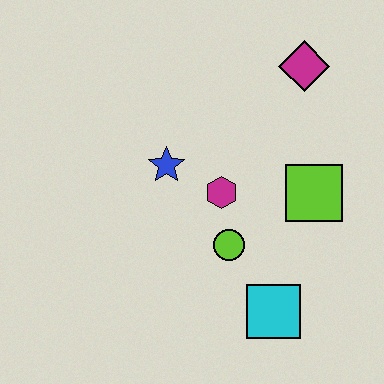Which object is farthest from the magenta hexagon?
The magenta diamond is farthest from the magenta hexagon.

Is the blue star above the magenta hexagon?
Yes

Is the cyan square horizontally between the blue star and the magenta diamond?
Yes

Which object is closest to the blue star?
The magenta hexagon is closest to the blue star.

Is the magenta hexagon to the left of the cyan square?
Yes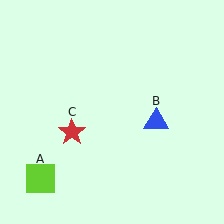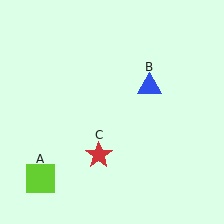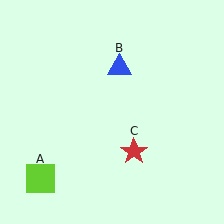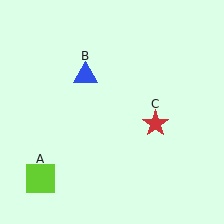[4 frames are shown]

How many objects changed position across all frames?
2 objects changed position: blue triangle (object B), red star (object C).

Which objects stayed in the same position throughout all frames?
Lime square (object A) remained stationary.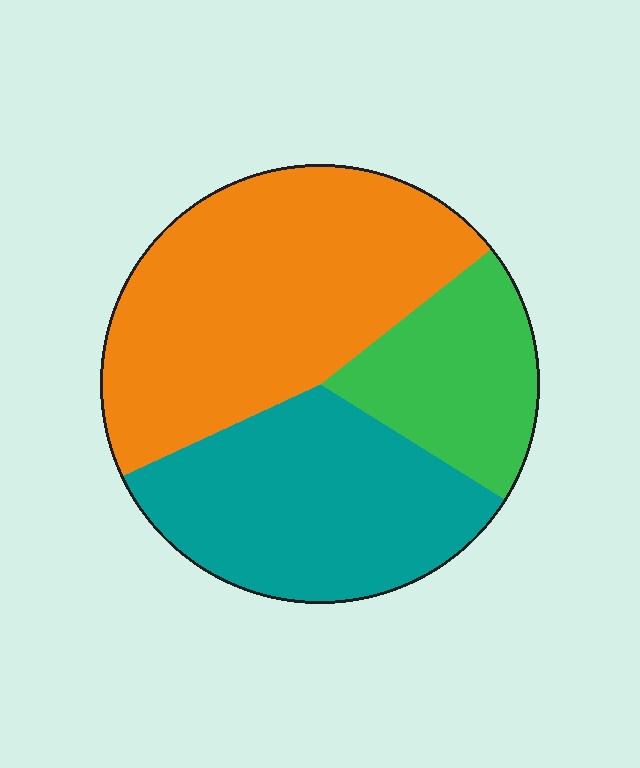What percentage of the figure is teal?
Teal covers 34% of the figure.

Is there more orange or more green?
Orange.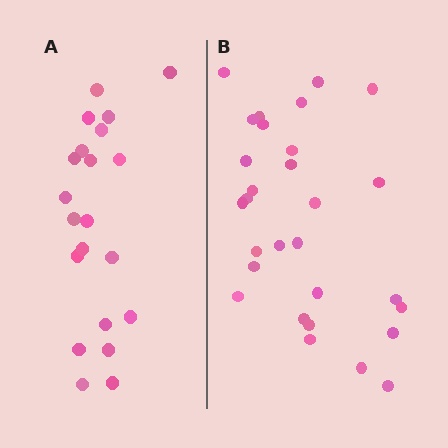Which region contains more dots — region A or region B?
Region B (the right region) has more dots.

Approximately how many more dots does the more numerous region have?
Region B has roughly 8 or so more dots than region A.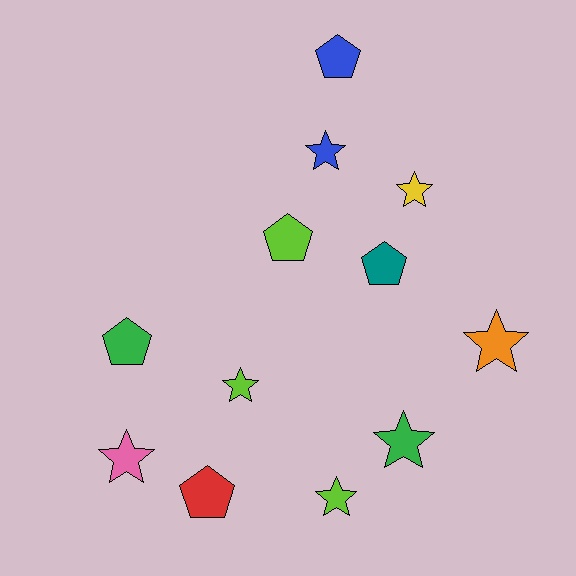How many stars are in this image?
There are 7 stars.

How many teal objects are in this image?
There is 1 teal object.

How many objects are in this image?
There are 12 objects.